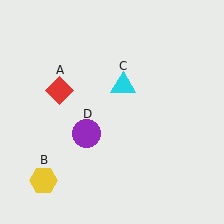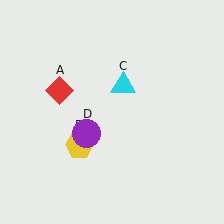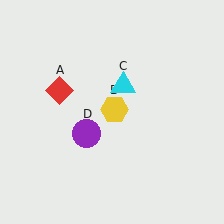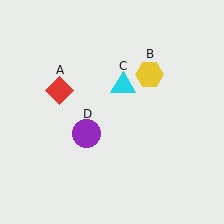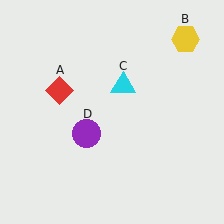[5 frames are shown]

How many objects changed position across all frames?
1 object changed position: yellow hexagon (object B).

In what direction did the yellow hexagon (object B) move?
The yellow hexagon (object B) moved up and to the right.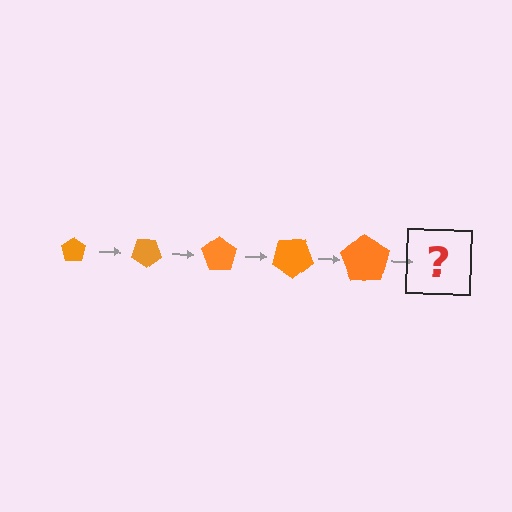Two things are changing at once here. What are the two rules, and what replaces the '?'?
The two rules are that the pentagon grows larger each step and it rotates 35 degrees each step. The '?' should be a pentagon, larger than the previous one and rotated 175 degrees from the start.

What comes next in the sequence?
The next element should be a pentagon, larger than the previous one and rotated 175 degrees from the start.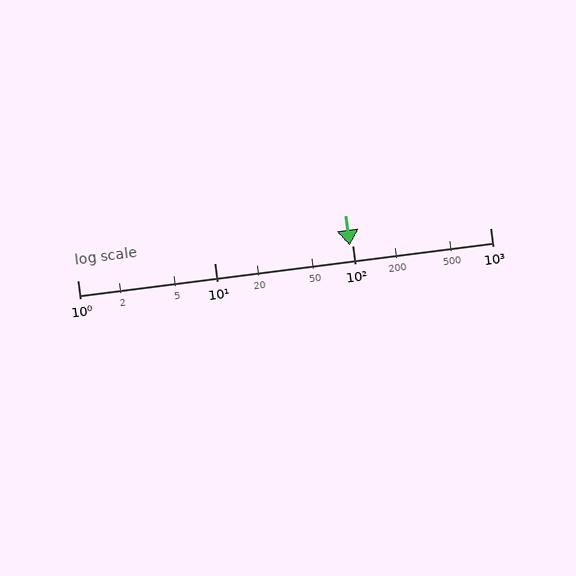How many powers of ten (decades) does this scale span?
The scale spans 3 decades, from 1 to 1000.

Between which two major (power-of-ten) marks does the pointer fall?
The pointer is between 10 and 100.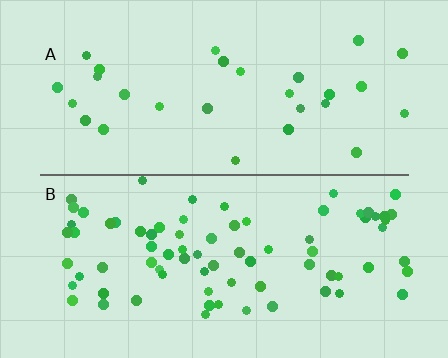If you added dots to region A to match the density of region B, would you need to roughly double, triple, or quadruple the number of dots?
Approximately triple.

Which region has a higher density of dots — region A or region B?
B (the bottom).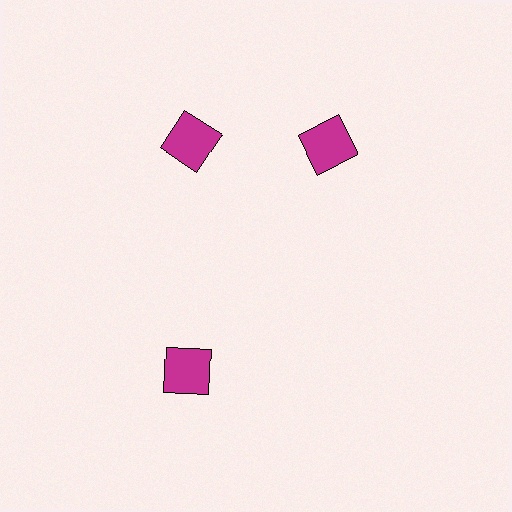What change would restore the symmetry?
The symmetry would be restored by rotating it back into even spacing with its neighbors so that all 3 squares sit at equal angles and equal distance from the center.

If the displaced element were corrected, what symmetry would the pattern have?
It would have 3-fold rotational symmetry — the pattern would map onto itself every 120 degrees.